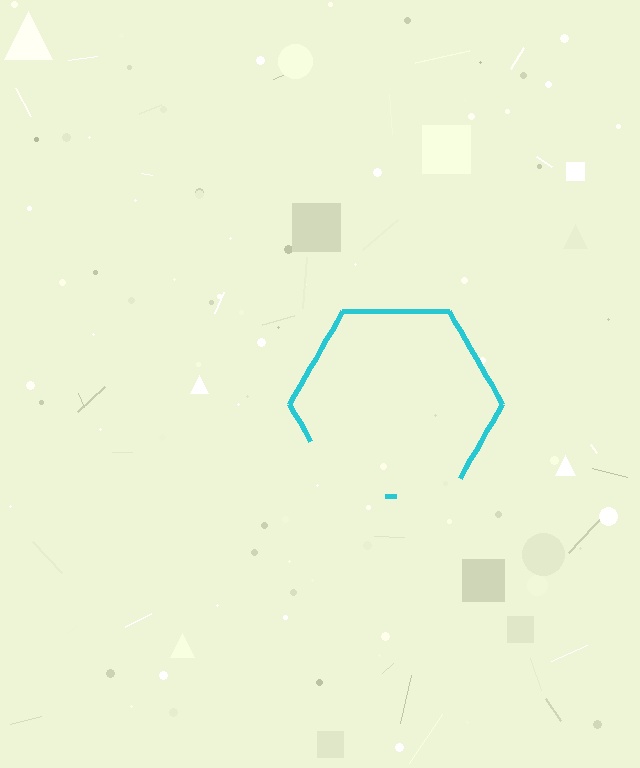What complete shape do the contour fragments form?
The contour fragments form a hexagon.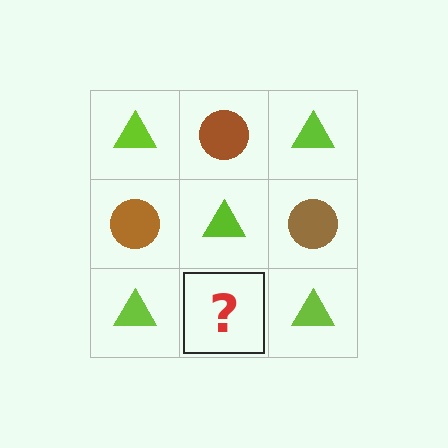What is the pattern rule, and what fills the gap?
The rule is that it alternates lime triangle and brown circle in a checkerboard pattern. The gap should be filled with a brown circle.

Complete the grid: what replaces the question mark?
The question mark should be replaced with a brown circle.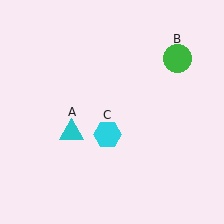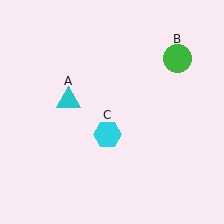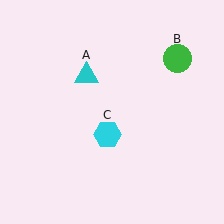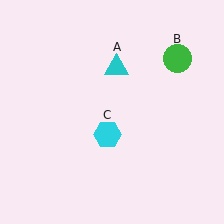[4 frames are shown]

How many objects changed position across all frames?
1 object changed position: cyan triangle (object A).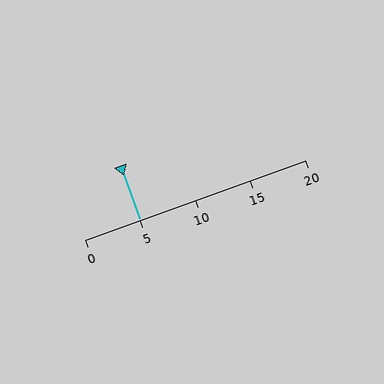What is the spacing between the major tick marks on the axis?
The major ticks are spaced 5 apart.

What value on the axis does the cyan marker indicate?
The marker indicates approximately 5.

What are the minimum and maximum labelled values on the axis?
The axis runs from 0 to 20.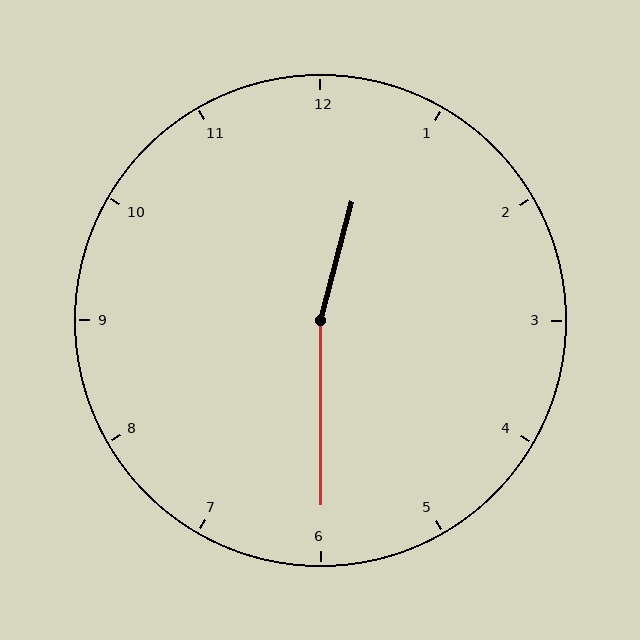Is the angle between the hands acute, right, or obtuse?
It is obtuse.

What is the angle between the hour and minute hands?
Approximately 165 degrees.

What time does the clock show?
12:30.